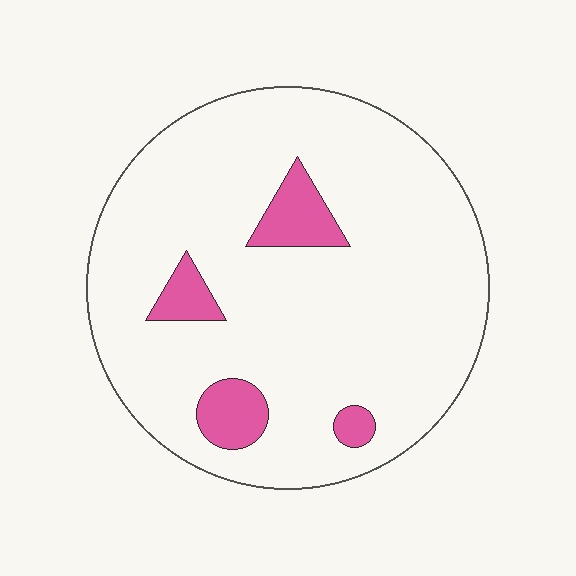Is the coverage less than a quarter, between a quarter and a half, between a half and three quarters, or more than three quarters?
Less than a quarter.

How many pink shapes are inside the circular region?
4.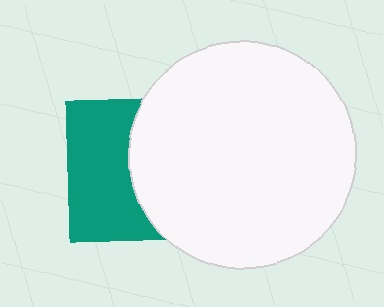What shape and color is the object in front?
The object in front is a white circle.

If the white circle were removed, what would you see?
You would see the complete teal square.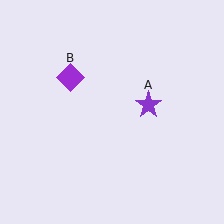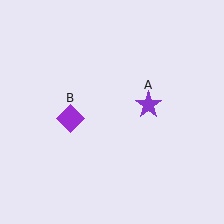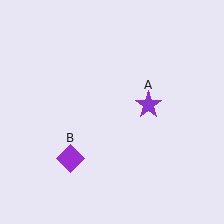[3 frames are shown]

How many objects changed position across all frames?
1 object changed position: purple diamond (object B).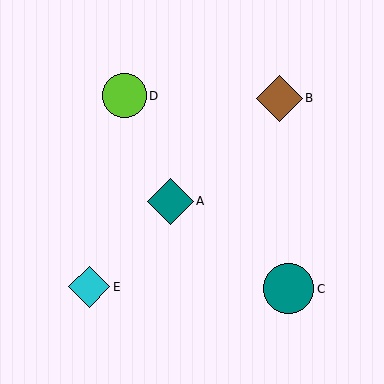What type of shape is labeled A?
Shape A is a teal diamond.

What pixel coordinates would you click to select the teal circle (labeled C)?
Click at (289, 289) to select the teal circle C.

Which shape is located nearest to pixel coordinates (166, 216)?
The teal diamond (labeled A) at (170, 201) is nearest to that location.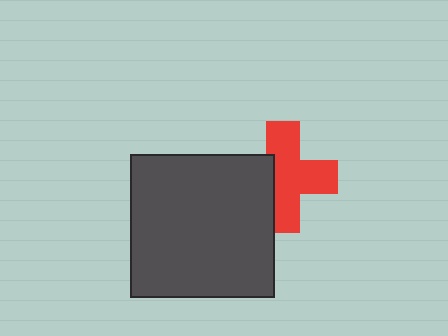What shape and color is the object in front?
The object in front is a dark gray square.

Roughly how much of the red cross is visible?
Most of it is visible (roughly 67%).